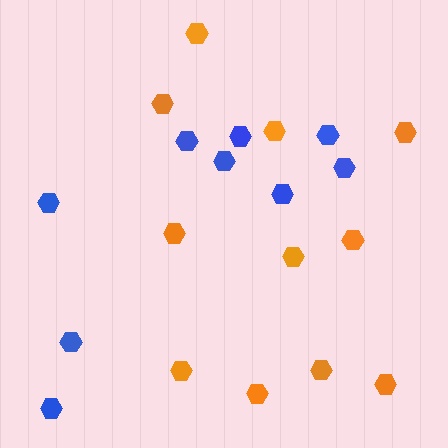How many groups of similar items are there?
There are 2 groups: one group of orange hexagons (11) and one group of blue hexagons (9).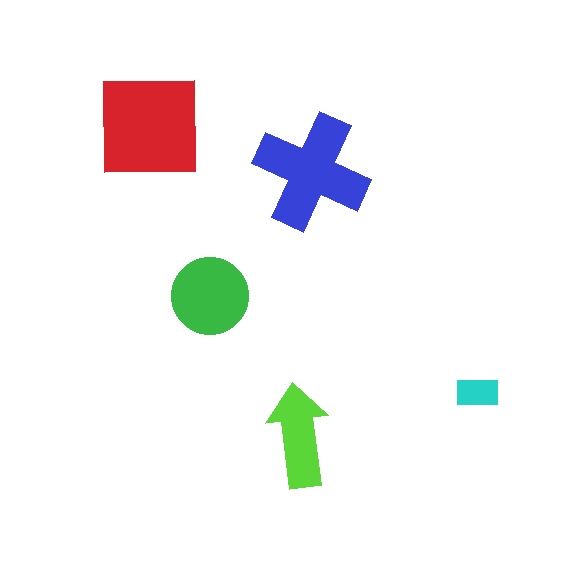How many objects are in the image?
There are 5 objects in the image.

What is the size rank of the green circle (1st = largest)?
3rd.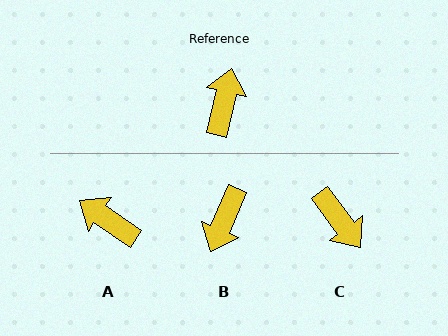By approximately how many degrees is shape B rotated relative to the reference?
Approximately 170 degrees counter-clockwise.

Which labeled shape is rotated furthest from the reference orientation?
B, about 170 degrees away.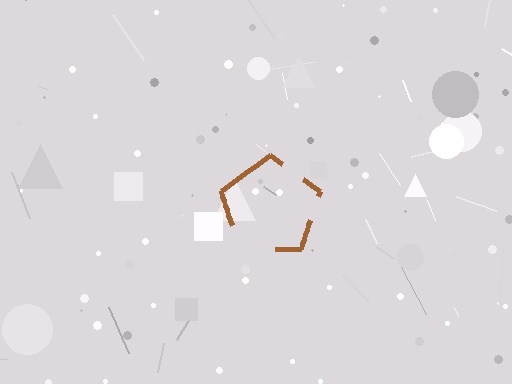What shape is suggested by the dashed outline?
The dashed outline suggests a pentagon.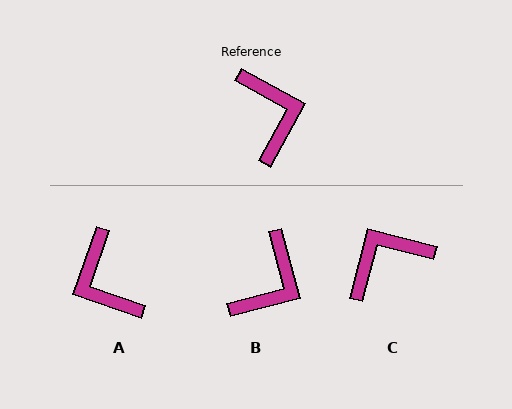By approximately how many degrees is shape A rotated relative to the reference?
Approximately 170 degrees clockwise.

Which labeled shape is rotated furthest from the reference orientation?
A, about 170 degrees away.